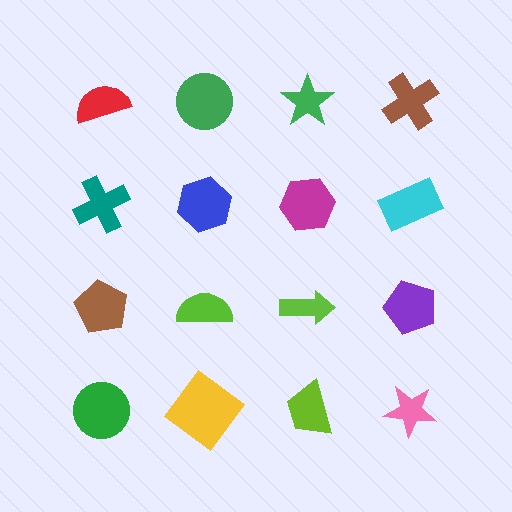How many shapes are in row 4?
4 shapes.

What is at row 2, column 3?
A magenta hexagon.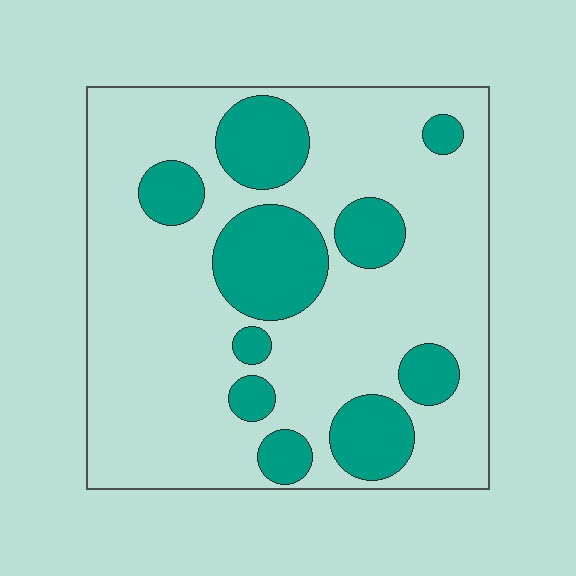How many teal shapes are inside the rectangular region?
10.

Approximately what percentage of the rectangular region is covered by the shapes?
Approximately 25%.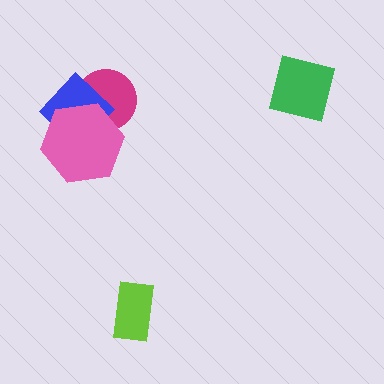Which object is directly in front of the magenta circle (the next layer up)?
The blue diamond is directly in front of the magenta circle.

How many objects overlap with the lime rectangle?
0 objects overlap with the lime rectangle.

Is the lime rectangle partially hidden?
No, no other shape covers it.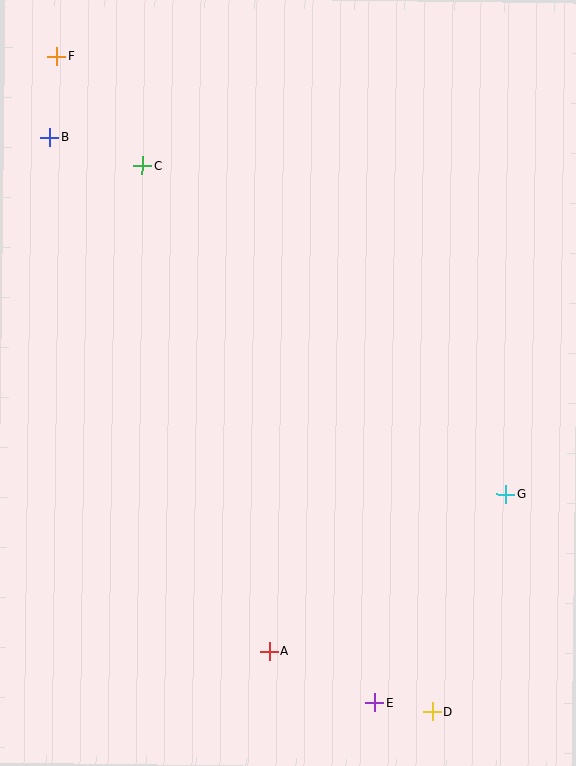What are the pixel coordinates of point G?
Point G is at (505, 494).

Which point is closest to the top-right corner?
Point C is closest to the top-right corner.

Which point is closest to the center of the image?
Point G at (505, 494) is closest to the center.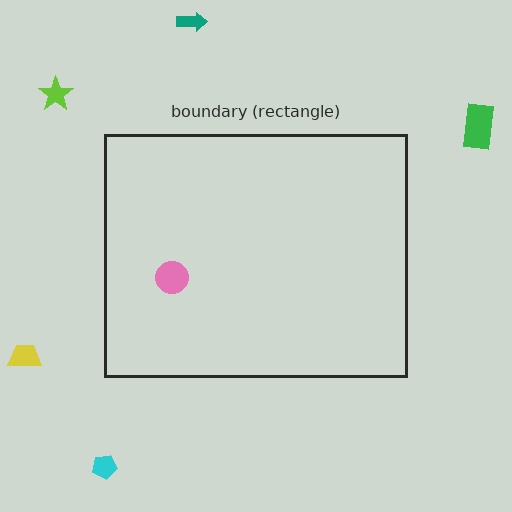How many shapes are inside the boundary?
1 inside, 5 outside.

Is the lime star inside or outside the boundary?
Outside.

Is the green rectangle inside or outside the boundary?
Outside.